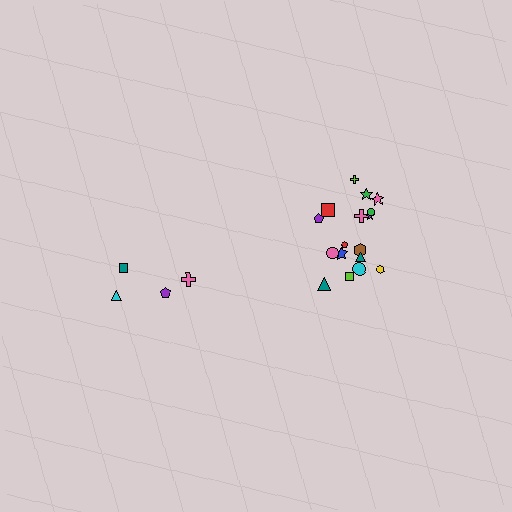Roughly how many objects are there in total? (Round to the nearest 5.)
Roughly 20 objects in total.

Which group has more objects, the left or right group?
The right group.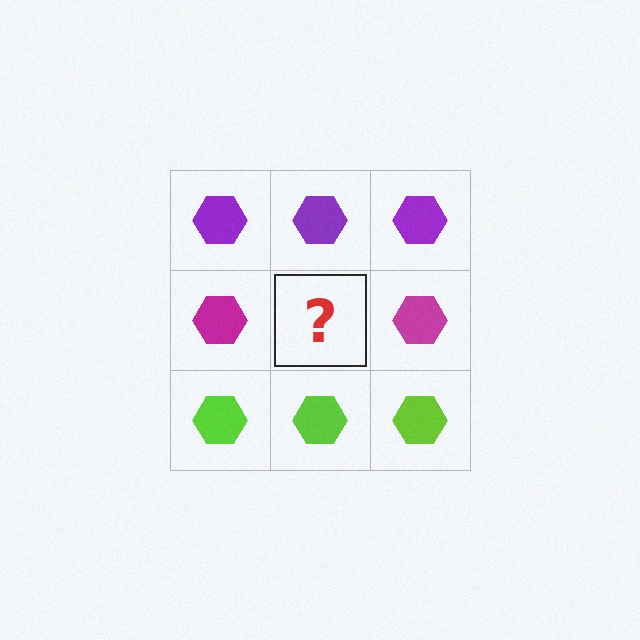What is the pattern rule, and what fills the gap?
The rule is that each row has a consistent color. The gap should be filled with a magenta hexagon.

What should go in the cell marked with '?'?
The missing cell should contain a magenta hexagon.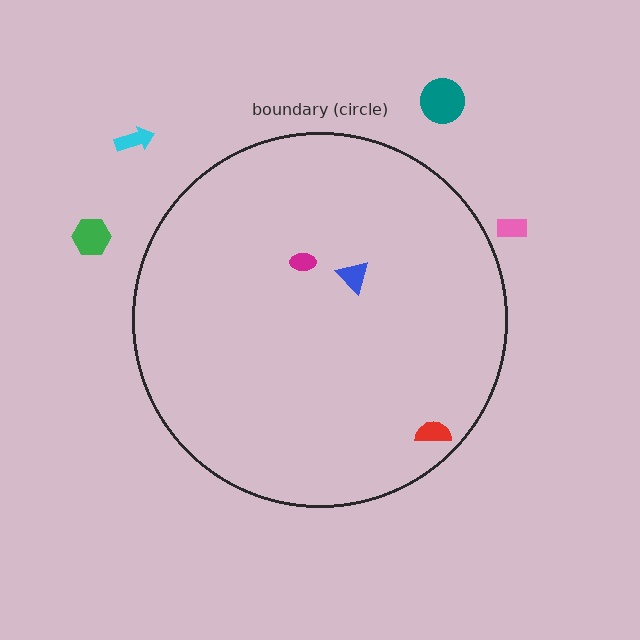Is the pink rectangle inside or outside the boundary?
Outside.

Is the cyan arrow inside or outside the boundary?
Outside.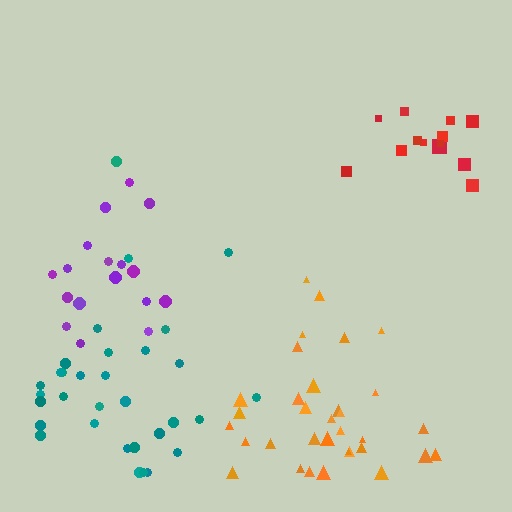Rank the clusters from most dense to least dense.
orange, red, teal, purple.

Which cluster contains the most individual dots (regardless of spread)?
Orange (35).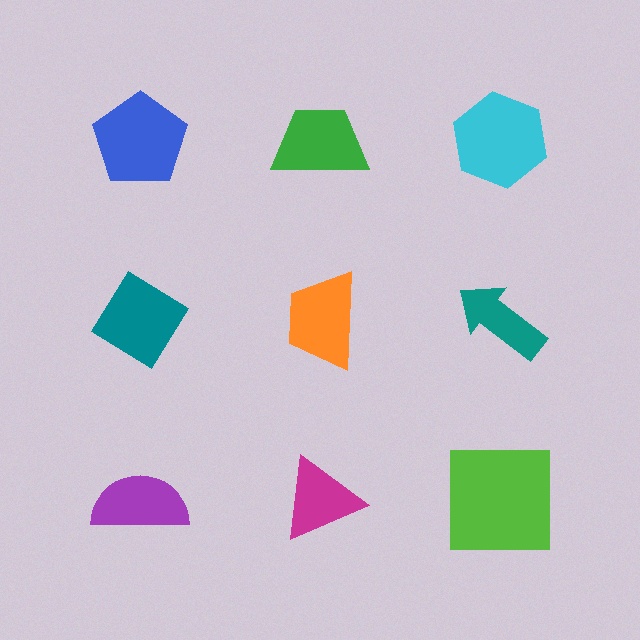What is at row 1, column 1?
A blue pentagon.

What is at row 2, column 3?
A teal arrow.